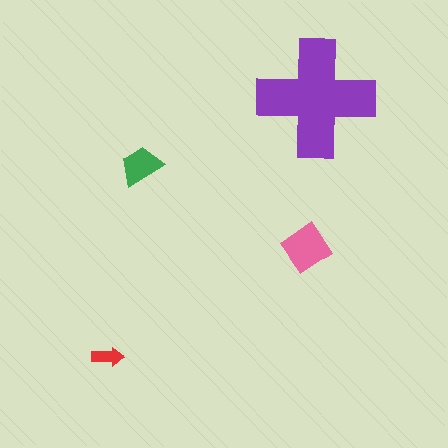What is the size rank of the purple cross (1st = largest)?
1st.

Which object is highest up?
The purple cross is topmost.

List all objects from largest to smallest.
The purple cross, the pink diamond, the green trapezoid, the red arrow.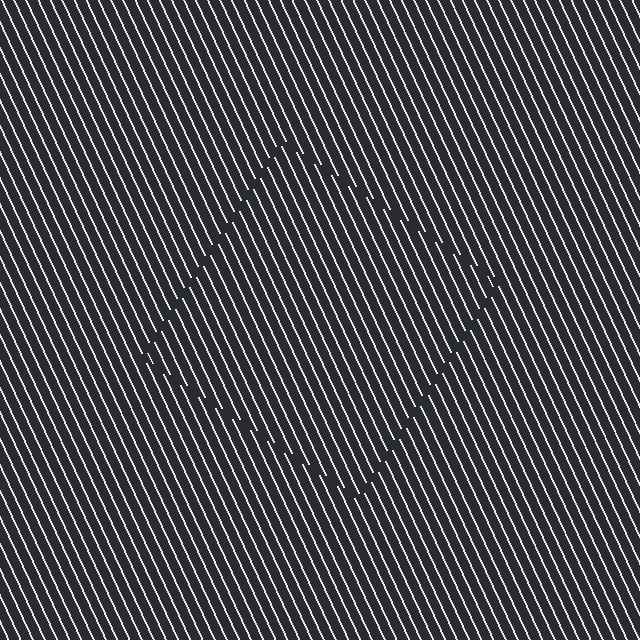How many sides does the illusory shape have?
4 sides — the line-ends trace a square.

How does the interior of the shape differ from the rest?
The interior of the shape contains the same grating, shifted by half a period — the contour is defined by the phase discontinuity where line-ends from the inner and outer gratings abut.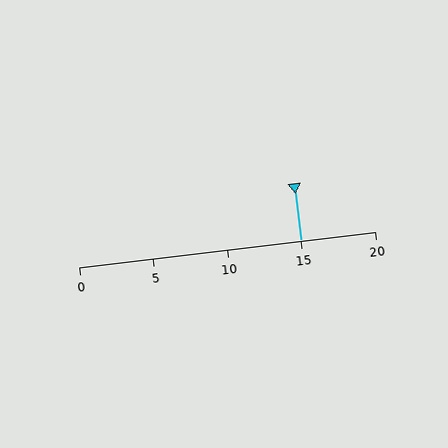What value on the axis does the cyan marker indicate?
The marker indicates approximately 15.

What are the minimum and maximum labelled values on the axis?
The axis runs from 0 to 20.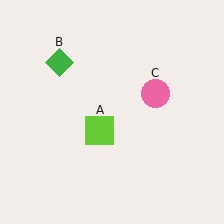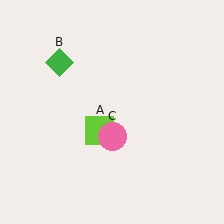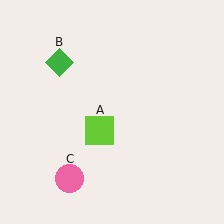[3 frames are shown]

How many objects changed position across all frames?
1 object changed position: pink circle (object C).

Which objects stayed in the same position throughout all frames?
Lime square (object A) and green diamond (object B) remained stationary.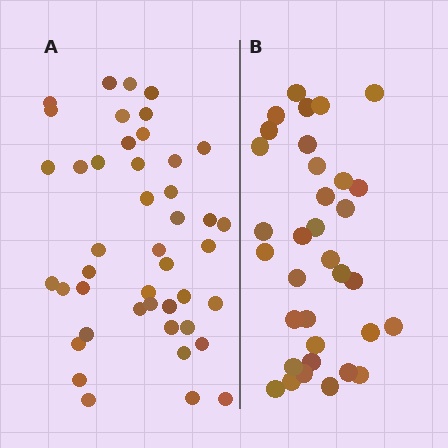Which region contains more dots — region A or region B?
Region A (the left region) has more dots.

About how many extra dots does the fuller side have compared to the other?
Region A has roughly 10 or so more dots than region B.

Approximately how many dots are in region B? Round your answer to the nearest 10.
About 30 dots. (The exact count is 34, which rounds to 30.)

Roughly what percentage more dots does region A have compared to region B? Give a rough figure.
About 30% more.